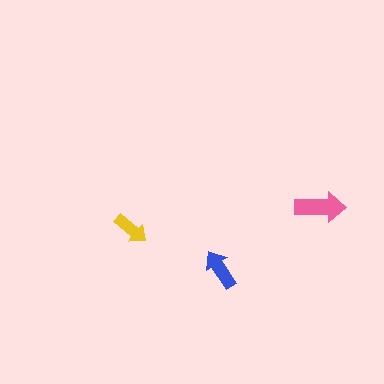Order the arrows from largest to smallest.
the pink one, the blue one, the yellow one.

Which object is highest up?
The pink arrow is topmost.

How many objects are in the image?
There are 3 objects in the image.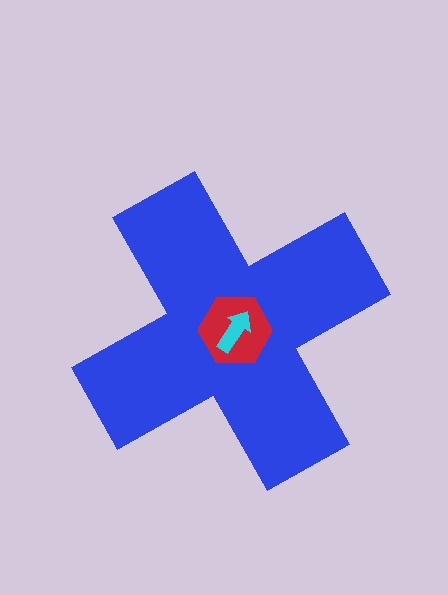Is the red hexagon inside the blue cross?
Yes.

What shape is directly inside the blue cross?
The red hexagon.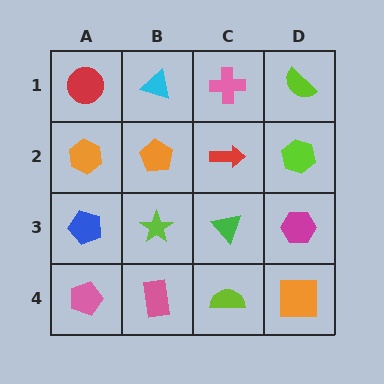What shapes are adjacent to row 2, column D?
A lime semicircle (row 1, column D), a magenta hexagon (row 3, column D), a red arrow (row 2, column C).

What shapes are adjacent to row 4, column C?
A green triangle (row 3, column C), a pink rectangle (row 4, column B), an orange square (row 4, column D).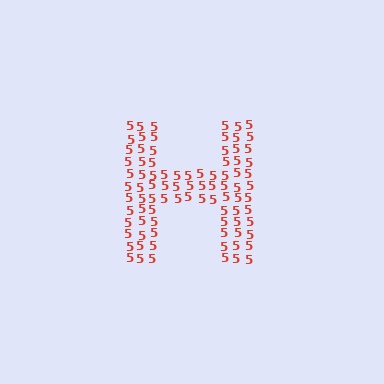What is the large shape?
The large shape is the letter H.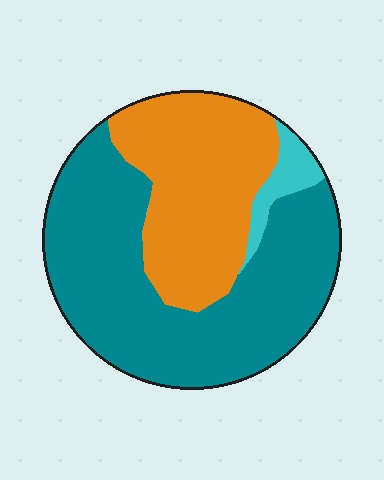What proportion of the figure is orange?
Orange takes up between a third and a half of the figure.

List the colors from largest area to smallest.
From largest to smallest: teal, orange, cyan.